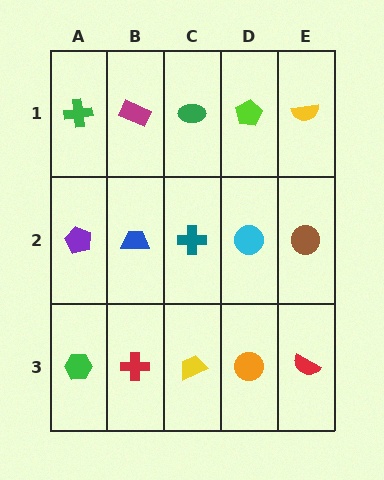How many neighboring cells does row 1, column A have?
2.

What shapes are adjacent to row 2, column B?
A magenta rectangle (row 1, column B), a red cross (row 3, column B), a purple pentagon (row 2, column A), a teal cross (row 2, column C).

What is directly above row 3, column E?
A brown circle.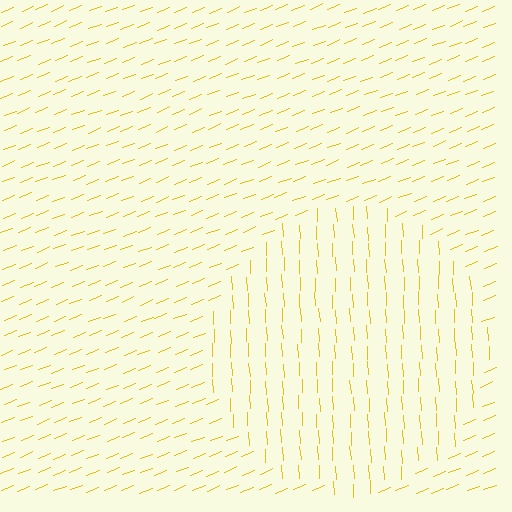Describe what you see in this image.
The image is filled with small yellow line segments. A circle region in the image has lines oriented differently from the surrounding lines, creating a visible texture boundary.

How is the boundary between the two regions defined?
The boundary is defined purely by a change in line orientation (approximately 72 degrees difference). All lines are the same color and thickness.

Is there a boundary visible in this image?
Yes, there is a texture boundary formed by a change in line orientation.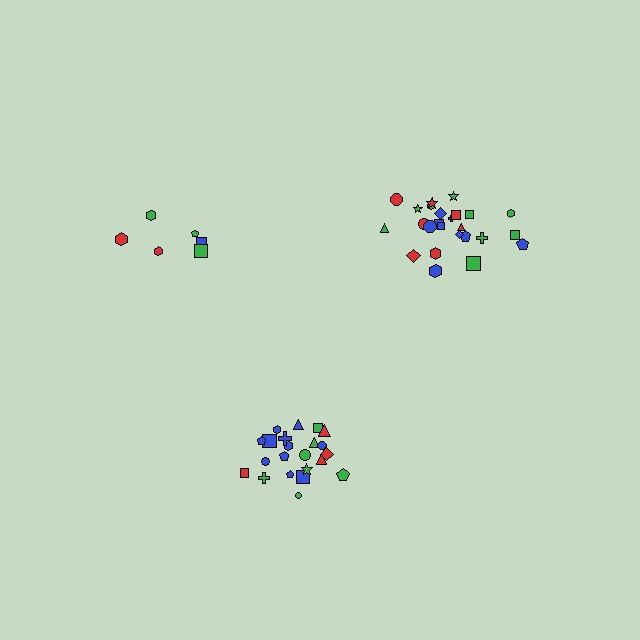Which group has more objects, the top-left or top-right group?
The top-right group.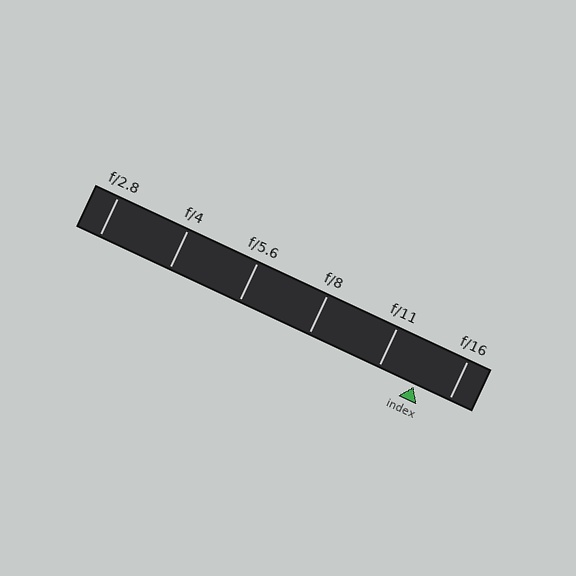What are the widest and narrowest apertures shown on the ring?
The widest aperture shown is f/2.8 and the narrowest is f/16.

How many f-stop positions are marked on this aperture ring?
There are 6 f-stop positions marked.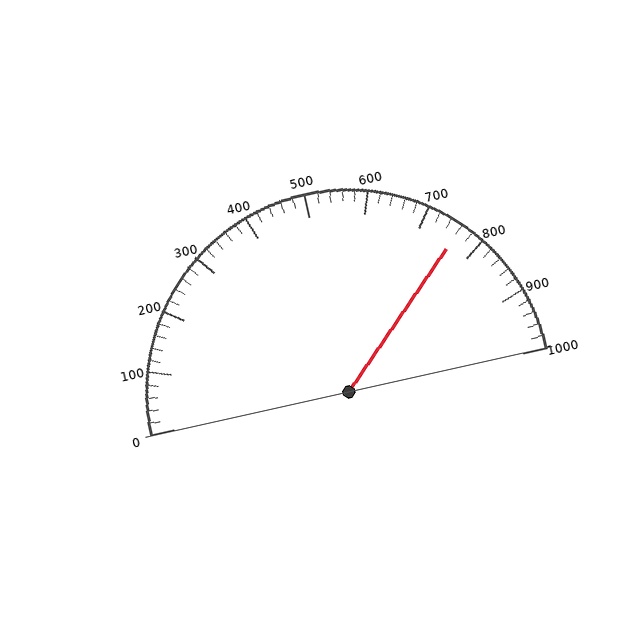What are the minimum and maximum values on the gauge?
The gauge ranges from 0 to 1000.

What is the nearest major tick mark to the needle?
The nearest major tick mark is 800.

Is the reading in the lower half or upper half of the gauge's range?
The reading is in the upper half of the range (0 to 1000).